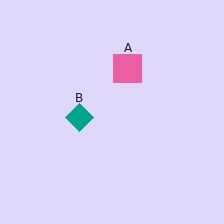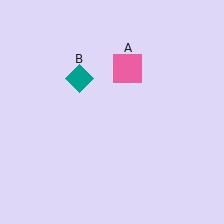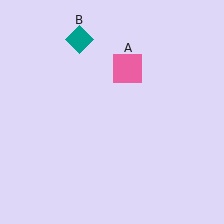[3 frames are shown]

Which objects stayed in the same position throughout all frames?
Pink square (object A) remained stationary.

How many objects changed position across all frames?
1 object changed position: teal diamond (object B).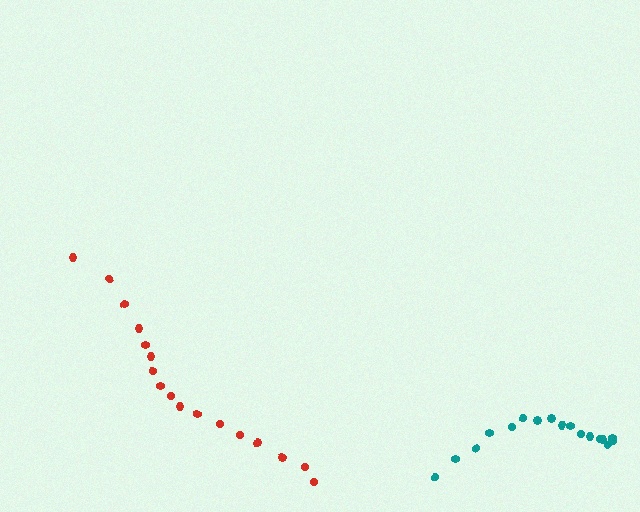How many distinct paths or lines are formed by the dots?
There are 2 distinct paths.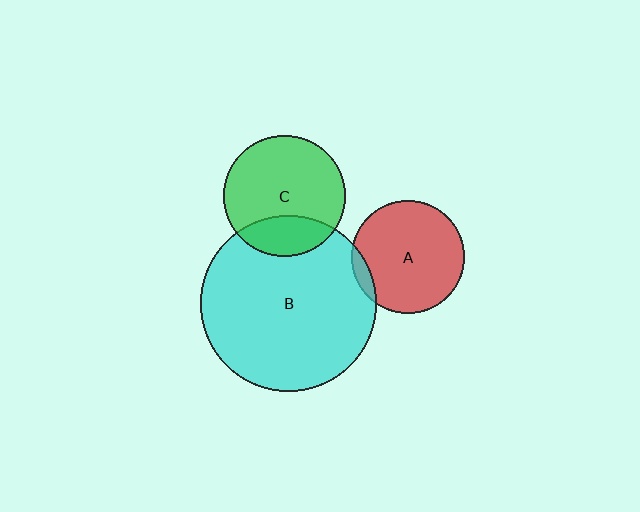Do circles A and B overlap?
Yes.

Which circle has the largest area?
Circle B (cyan).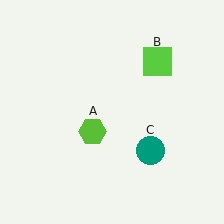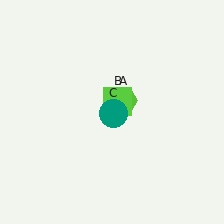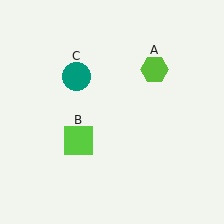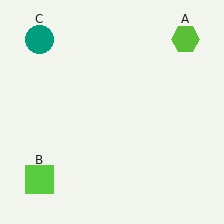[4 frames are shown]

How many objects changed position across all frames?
3 objects changed position: lime hexagon (object A), lime square (object B), teal circle (object C).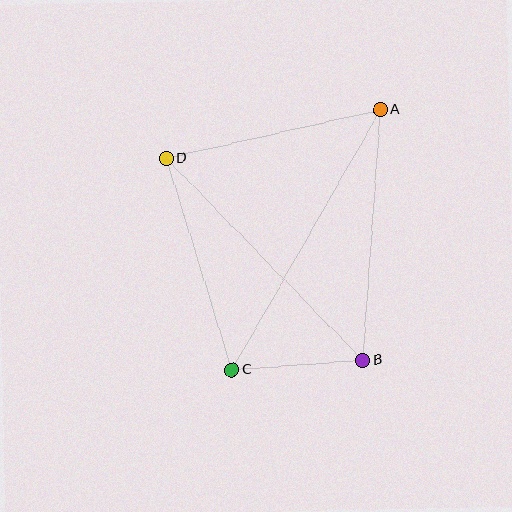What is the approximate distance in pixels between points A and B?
The distance between A and B is approximately 251 pixels.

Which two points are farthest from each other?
Points A and C are farthest from each other.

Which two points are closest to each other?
Points B and C are closest to each other.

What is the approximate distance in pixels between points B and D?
The distance between B and D is approximately 282 pixels.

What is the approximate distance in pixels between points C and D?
The distance between C and D is approximately 222 pixels.